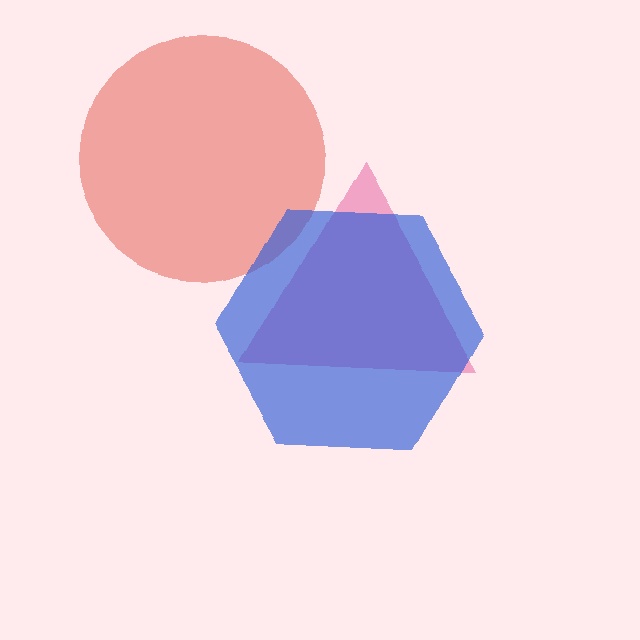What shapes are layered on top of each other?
The layered shapes are: a red circle, a pink triangle, a blue hexagon.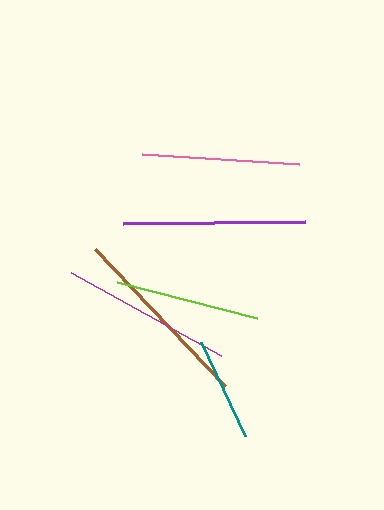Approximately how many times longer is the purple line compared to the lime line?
The purple line is approximately 1.3 times the length of the lime line.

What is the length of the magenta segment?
The magenta segment is approximately 170 pixels long.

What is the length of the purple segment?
The purple segment is approximately 182 pixels long.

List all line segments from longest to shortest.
From longest to shortest: brown, purple, magenta, pink, lime, teal.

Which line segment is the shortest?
The teal line is the shortest at approximately 104 pixels.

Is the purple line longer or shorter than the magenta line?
The purple line is longer than the magenta line.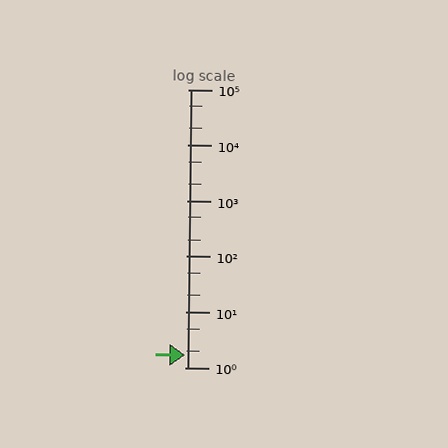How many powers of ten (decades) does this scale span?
The scale spans 5 decades, from 1 to 100000.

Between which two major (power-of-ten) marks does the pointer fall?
The pointer is between 1 and 10.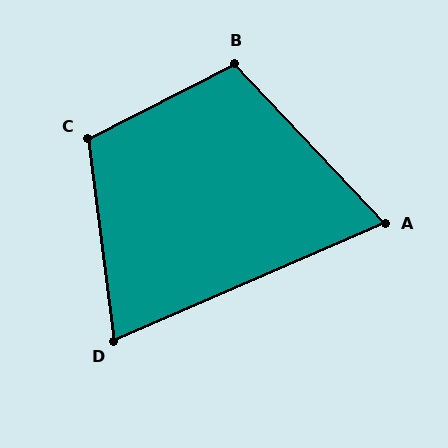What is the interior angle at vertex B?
Approximately 106 degrees (obtuse).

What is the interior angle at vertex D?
Approximately 74 degrees (acute).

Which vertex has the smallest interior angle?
A, at approximately 70 degrees.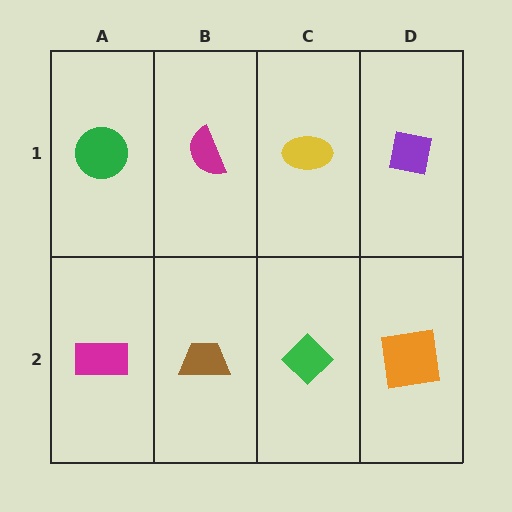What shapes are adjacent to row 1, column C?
A green diamond (row 2, column C), a magenta semicircle (row 1, column B), a purple square (row 1, column D).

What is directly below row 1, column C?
A green diamond.